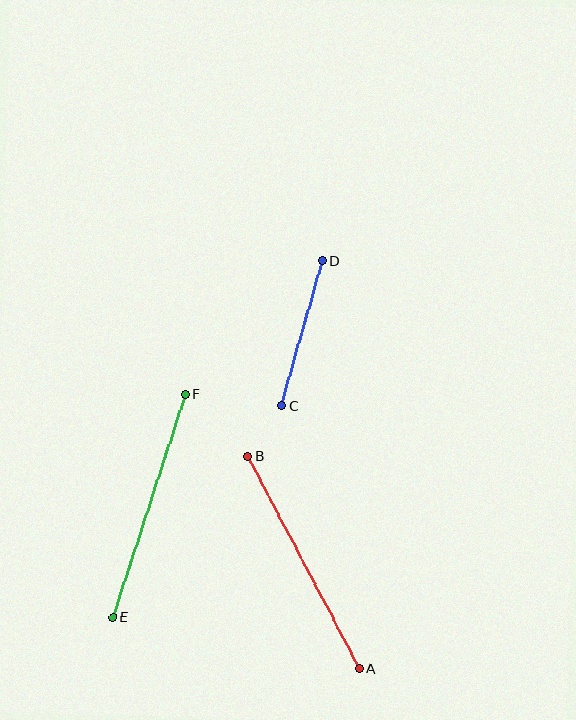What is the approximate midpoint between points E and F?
The midpoint is at approximately (149, 506) pixels.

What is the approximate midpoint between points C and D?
The midpoint is at approximately (302, 333) pixels.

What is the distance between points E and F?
The distance is approximately 234 pixels.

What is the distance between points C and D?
The distance is approximately 150 pixels.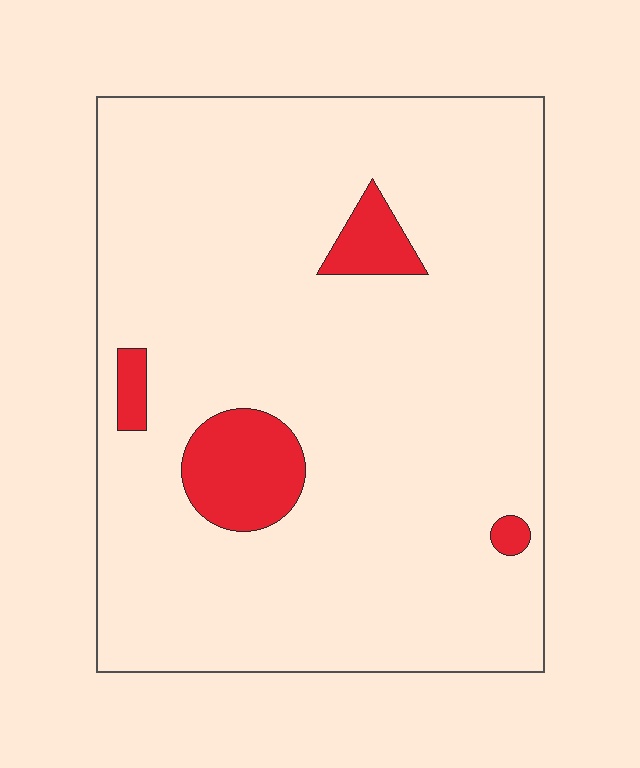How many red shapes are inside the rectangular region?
4.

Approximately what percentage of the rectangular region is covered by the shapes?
Approximately 10%.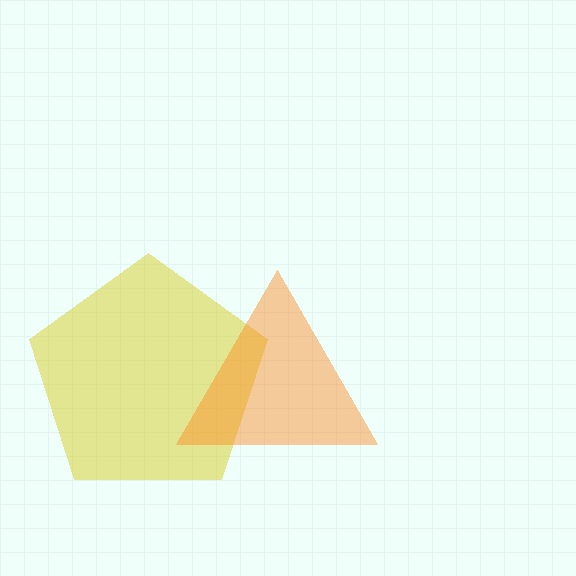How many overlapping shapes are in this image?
There are 2 overlapping shapes in the image.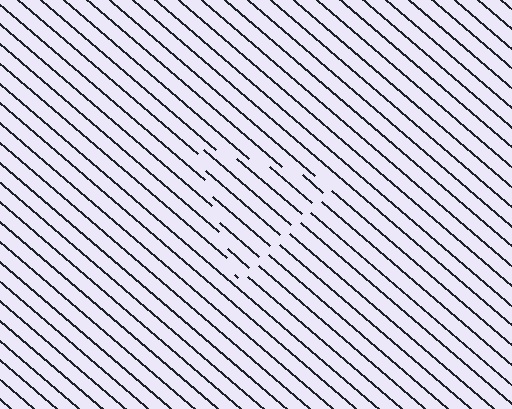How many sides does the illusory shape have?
3 sides — the line-ends trace a triangle.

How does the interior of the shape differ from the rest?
The interior of the shape contains the same grating, shifted by half a period — the contour is defined by the phase discontinuity where line-ends from the inner and outer gratings abut.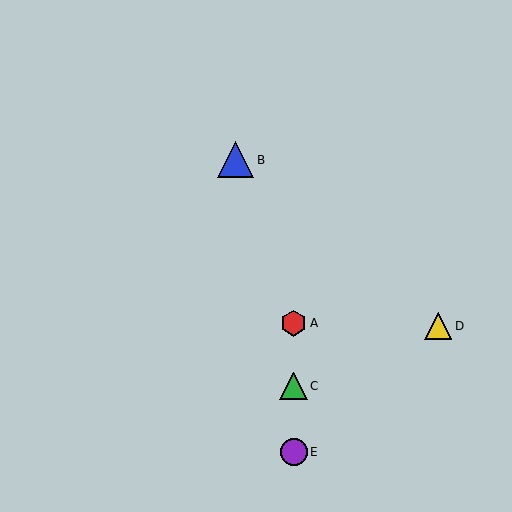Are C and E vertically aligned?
Yes, both are at x≈294.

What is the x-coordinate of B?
Object B is at x≈236.